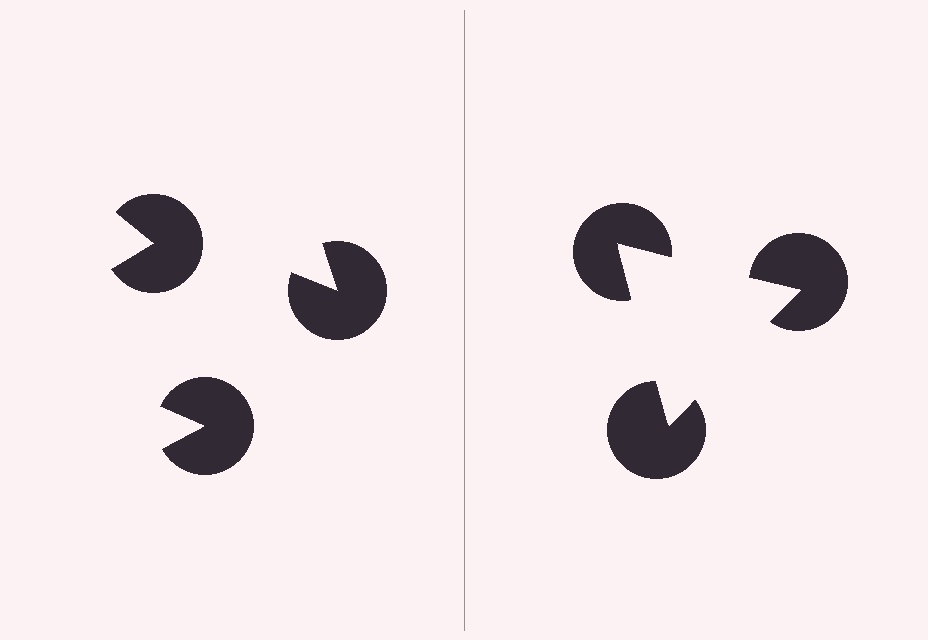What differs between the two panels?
The pac-man discs are positioned identically on both sides; only the wedge orientations differ. On the right they align to a triangle; on the left they are misaligned.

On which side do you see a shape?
An illusory triangle appears on the right side. On the left side the wedge cuts are rotated, so no coherent shape forms.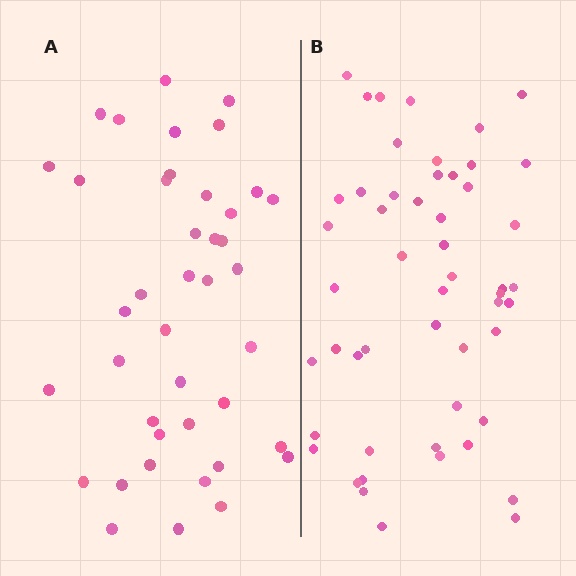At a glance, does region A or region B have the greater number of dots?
Region B (the right region) has more dots.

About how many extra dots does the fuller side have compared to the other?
Region B has roughly 12 or so more dots than region A.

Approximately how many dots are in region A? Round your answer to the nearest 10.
About 40 dots. (The exact count is 41, which rounds to 40.)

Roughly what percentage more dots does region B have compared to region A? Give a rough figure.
About 25% more.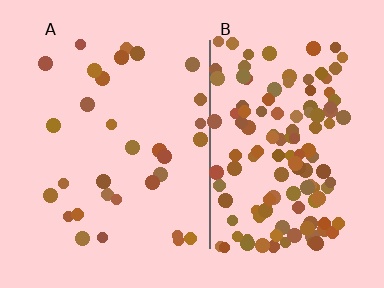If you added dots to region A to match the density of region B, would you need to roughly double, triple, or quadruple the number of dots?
Approximately quadruple.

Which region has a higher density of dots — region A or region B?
B (the right).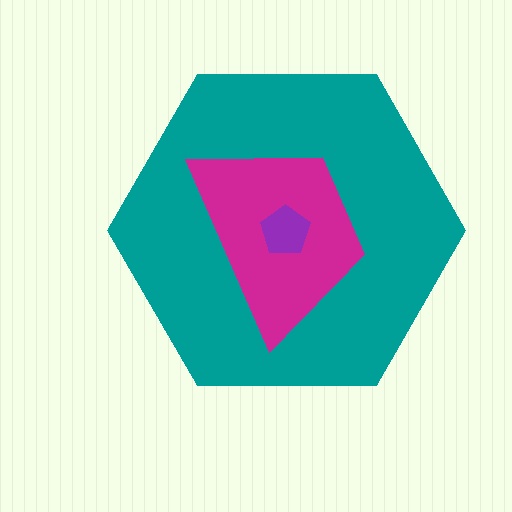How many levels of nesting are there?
3.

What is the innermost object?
The purple pentagon.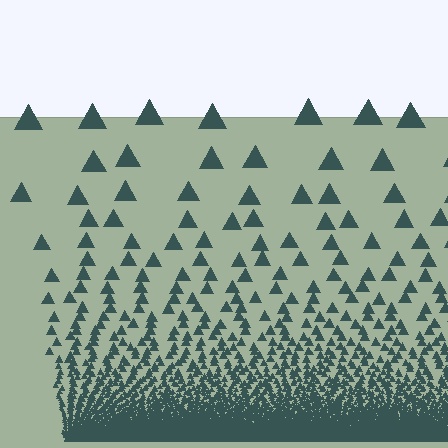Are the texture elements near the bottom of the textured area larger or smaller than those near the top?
Smaller. The gradient is inverted — elements near the bottom are smaller and denser.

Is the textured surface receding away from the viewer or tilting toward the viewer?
The surface appears to tilt toward the viewer. Texture elements get larger and sparser toward the top.